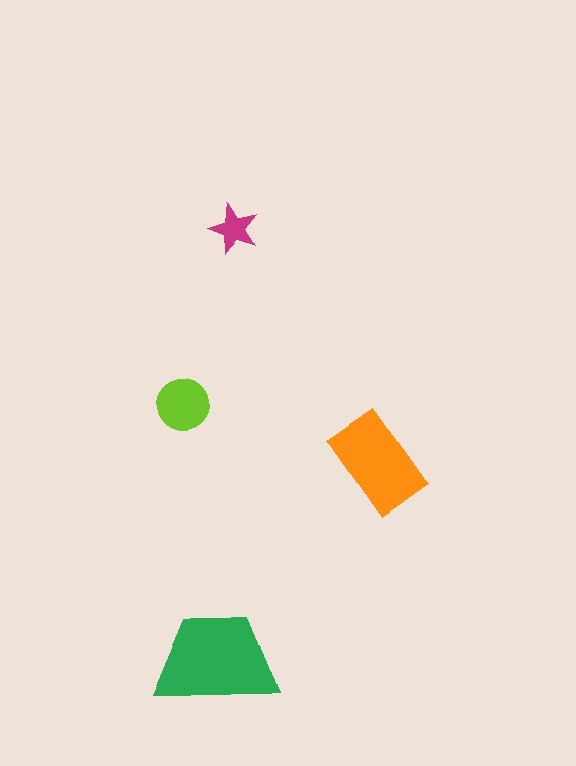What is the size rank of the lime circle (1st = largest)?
3rd.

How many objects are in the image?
There are 4 objects in the image.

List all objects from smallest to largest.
The magenta star, the lime circle, the orange rectangle, the green trapezoid.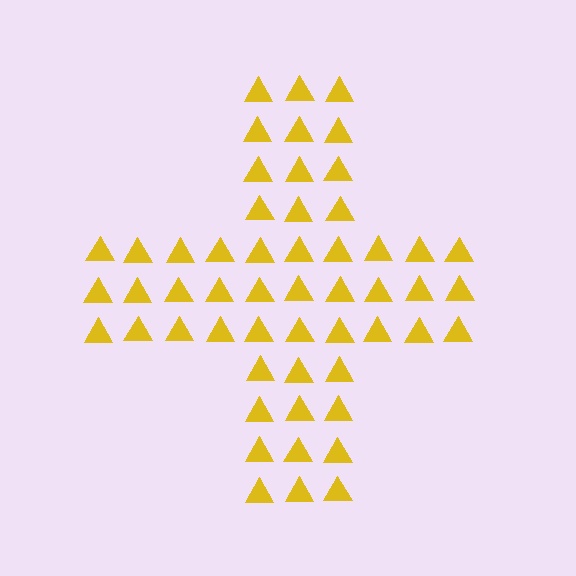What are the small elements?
The small elements are triangles.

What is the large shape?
The large shape is a cross.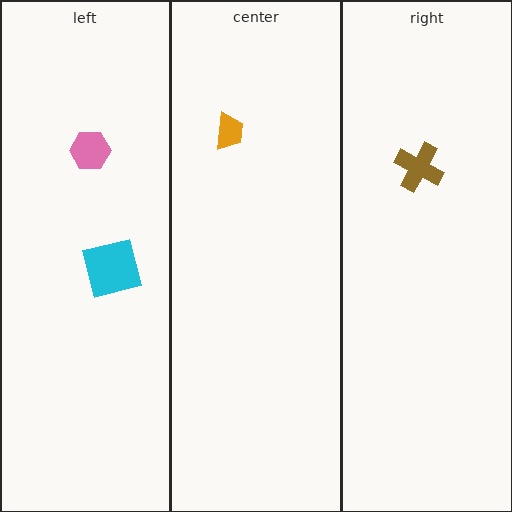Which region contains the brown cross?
The right region.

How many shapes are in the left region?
2.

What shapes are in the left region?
The cyan square, the pink hexagon.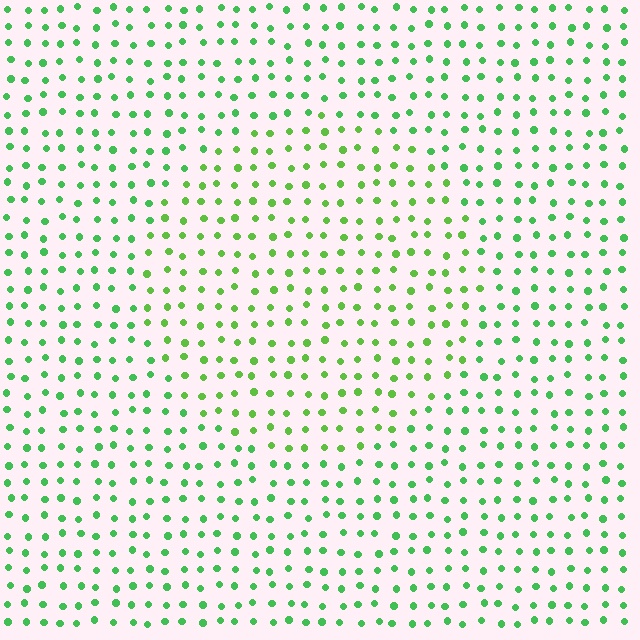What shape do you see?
I see a circle.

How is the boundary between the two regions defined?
The boundary is defined purely by a slight shift in hue (about 24 degrees). Spacing, size, and orientation are identical on both sides.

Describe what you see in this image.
The image is filled with small green elements in a uniform arrangement. A circle-shaped region is visible where the elements are tinted to a slightly different hue, forming a subtle color boundary.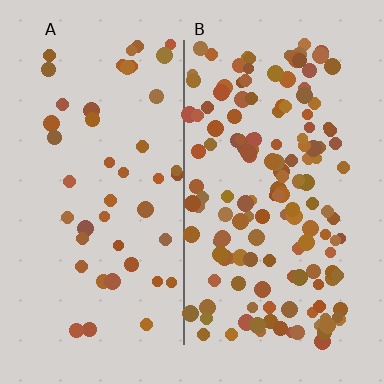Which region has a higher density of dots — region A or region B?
B (the right).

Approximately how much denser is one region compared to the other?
Approximately 3.2× — region B over region A.